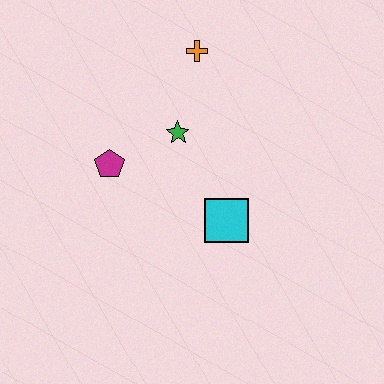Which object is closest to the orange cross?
The green star is closest to the orange cross.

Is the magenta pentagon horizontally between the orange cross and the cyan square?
No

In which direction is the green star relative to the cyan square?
The green star is above the cyan square.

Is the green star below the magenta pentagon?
No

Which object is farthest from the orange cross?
The cyan square is farthest from the orange cross.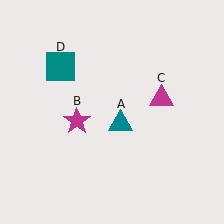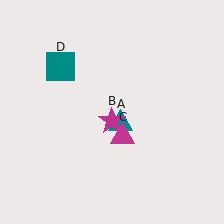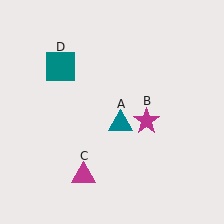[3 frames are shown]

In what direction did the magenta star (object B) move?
The magenta star (object B) moved right.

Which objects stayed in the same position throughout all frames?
Teal triangle (object A) and teal square (object D) remained stationary.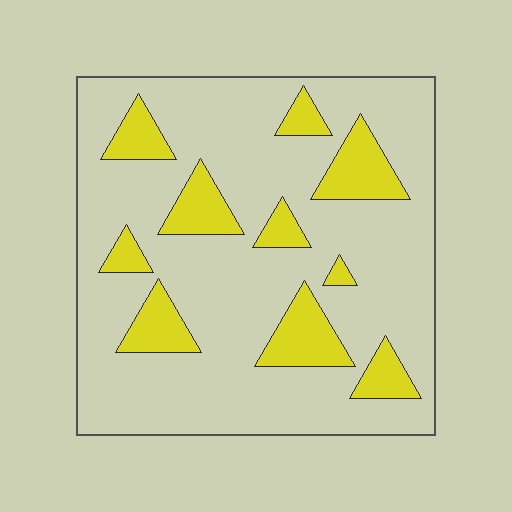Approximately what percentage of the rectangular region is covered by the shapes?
Approximately 20%.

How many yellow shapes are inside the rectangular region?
10.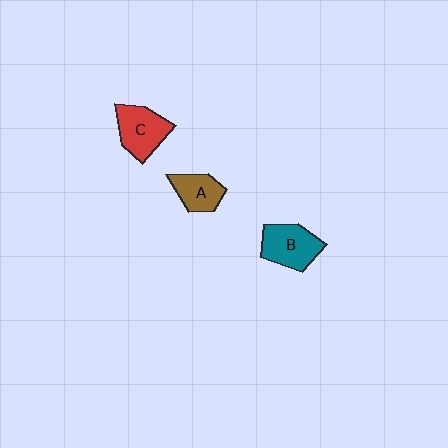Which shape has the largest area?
Shape C (red).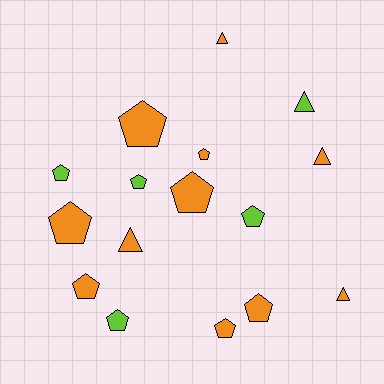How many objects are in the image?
There are 16 objects.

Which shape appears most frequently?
Pentagon, with 11 objects.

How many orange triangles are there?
There are 4 orange triangles.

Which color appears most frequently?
Orange, with 11 objects.